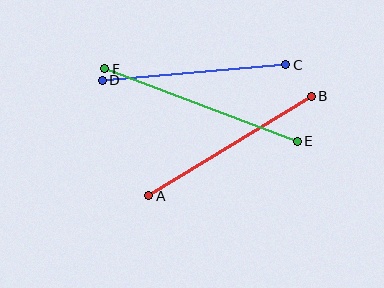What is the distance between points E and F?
The distance is approximately 206 pixels.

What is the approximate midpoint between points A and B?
The midpoint is at approximately (230, 146) pixels.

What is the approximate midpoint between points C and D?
The midpoint is at approximately (194, 73) pixels.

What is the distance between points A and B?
The distance is approximately 191 pixels.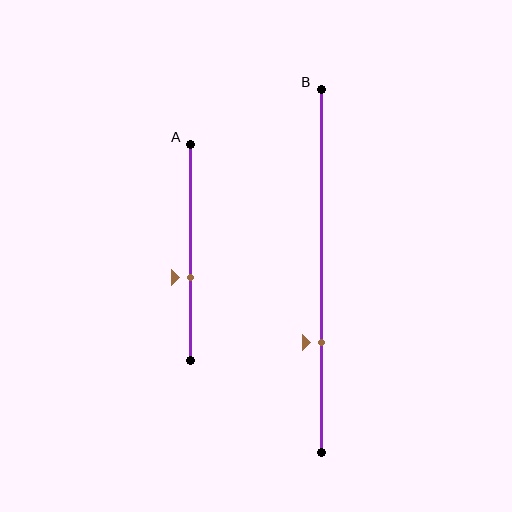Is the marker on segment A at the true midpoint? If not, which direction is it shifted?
No, the marker on segment A is shifted downward by about 12% of the segment length.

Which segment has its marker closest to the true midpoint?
Segment A has its marker closest to the true midpoint.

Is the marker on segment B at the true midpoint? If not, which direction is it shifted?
No, the marker on segment B is shifted downward by about 20% of the segment length.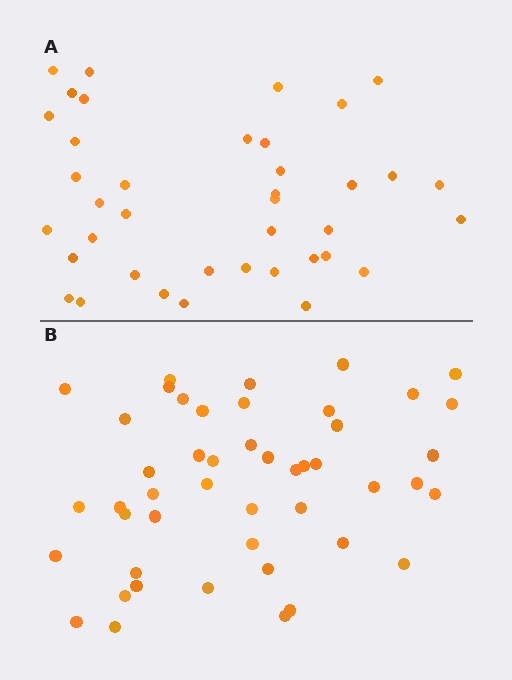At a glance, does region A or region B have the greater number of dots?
Region B (the bottom region) has more dots.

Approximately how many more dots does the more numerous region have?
Region B has roughly 8 or so more dots than region A.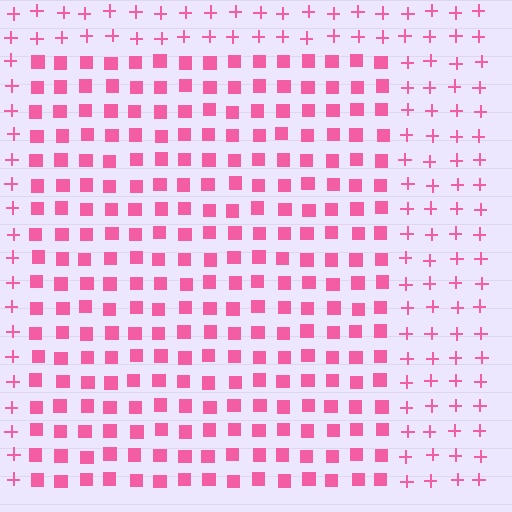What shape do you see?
I see a rectangle.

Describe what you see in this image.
The image is filled with small pink elements arranged in a uniform grid. A rectangle-shaped region contains squares, while the surrounding area contains plus signs. The boundary is defined purely by the change in element shape.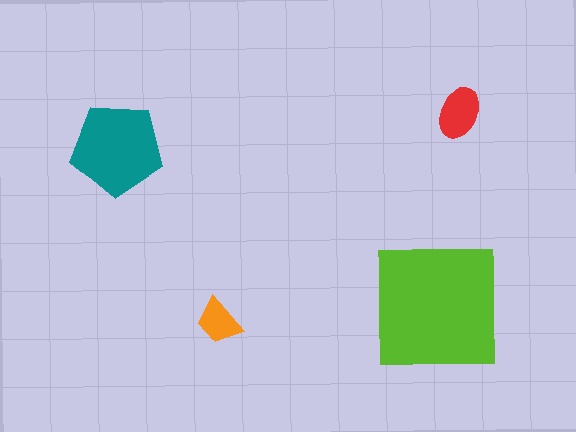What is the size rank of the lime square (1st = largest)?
1st.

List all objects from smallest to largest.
The orange trapezoid, the red ellipse, the teal pentagon, the lime square.